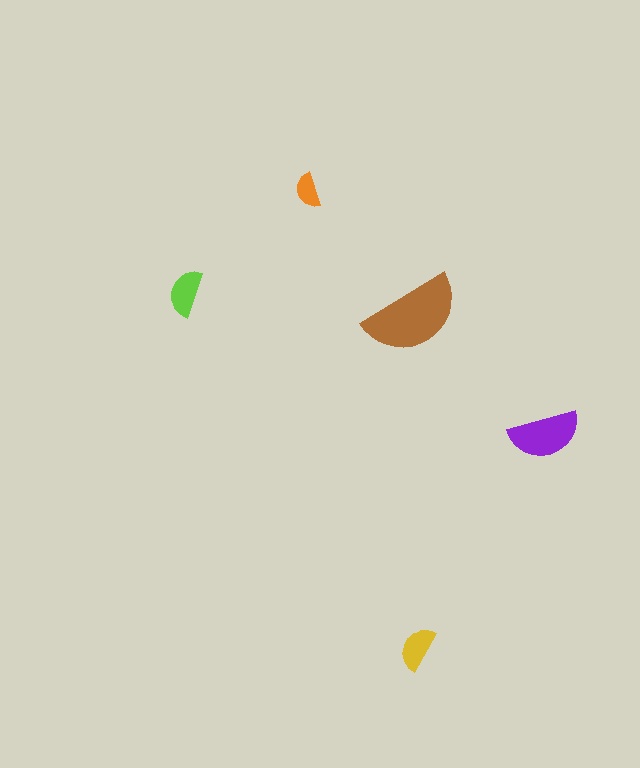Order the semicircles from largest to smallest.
the brown one, the purple one, the lime one, the yellow one, the orange one.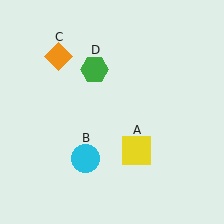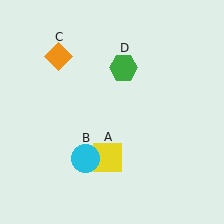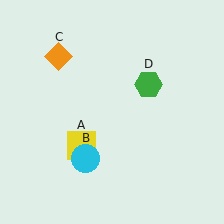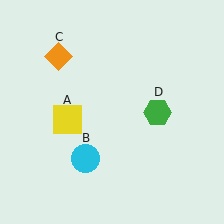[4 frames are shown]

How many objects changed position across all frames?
2 objects changed position: yellow square (object A), green hexagon (object D).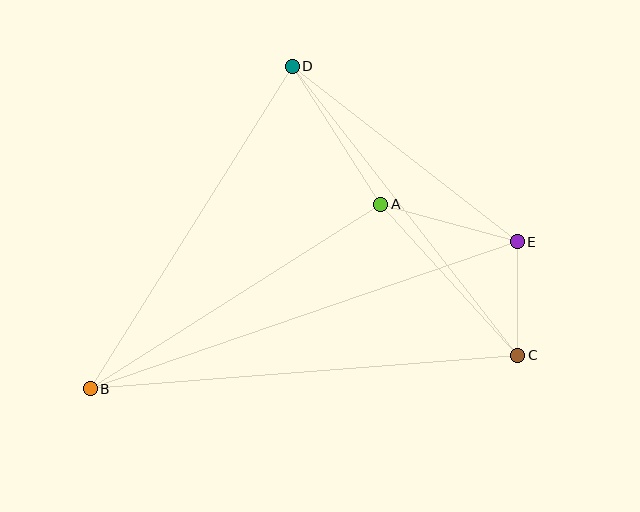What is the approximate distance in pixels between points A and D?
The distance between A and D is approximately 164 pixels.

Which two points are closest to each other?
Points C and E are closest to each other.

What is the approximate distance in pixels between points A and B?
The distance between A and B is approximately 344 pixels.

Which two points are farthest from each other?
Points B and E are farthest from each other.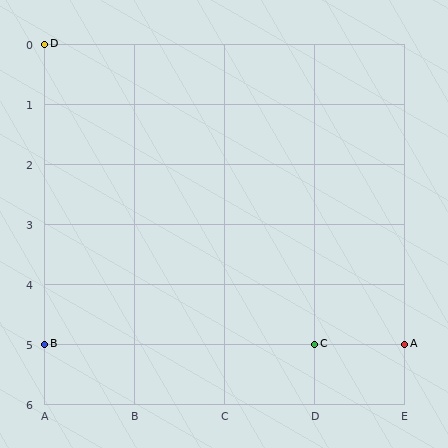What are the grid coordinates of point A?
Point A is at grid coordinates (E, 5).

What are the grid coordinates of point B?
Point B is at grid coordinates (A, 5).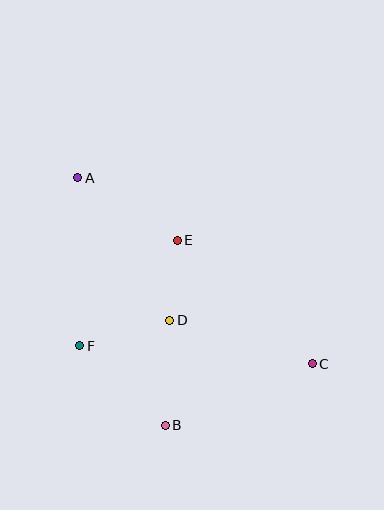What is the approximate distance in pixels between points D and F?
The distance between D and F is approximately 94 pixels.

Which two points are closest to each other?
Points D and E are closest to each other.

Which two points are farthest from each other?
Points A and C are farthest from each other.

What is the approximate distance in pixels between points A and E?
The distance between A and E is approximately 117 pixels.